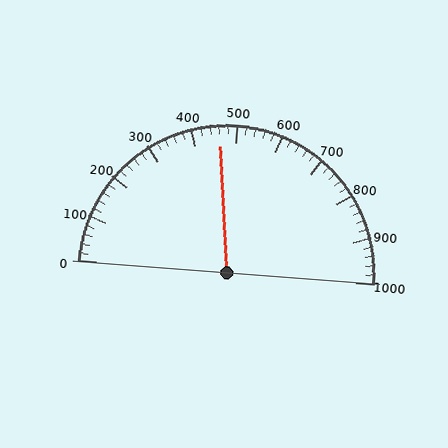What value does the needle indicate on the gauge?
The needle indicates approximately 460.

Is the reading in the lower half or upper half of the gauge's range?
The reading is in the lower half of the range (0 to 1000).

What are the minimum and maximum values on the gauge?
The gauge ranges from 0 to 1000.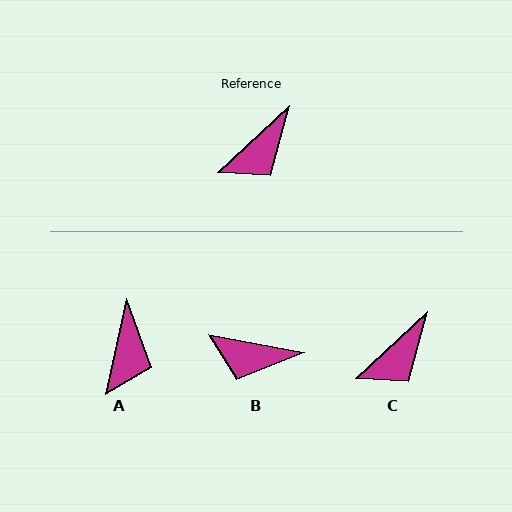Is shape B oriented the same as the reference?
No, it is off by about 53 degrees.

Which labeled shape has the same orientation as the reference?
C.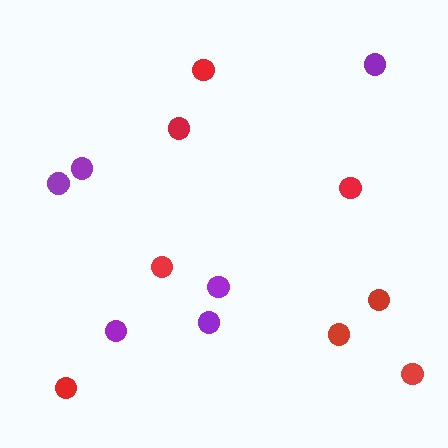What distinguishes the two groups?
There are 2 groups: one group of red circles (8) and one group of purple circles (6).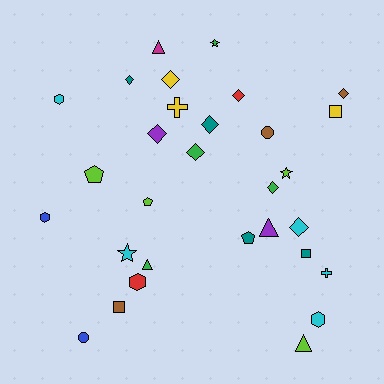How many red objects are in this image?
There are 2 red objects.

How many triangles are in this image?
There are 4 triangles.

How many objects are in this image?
There are 30 objects.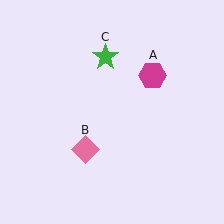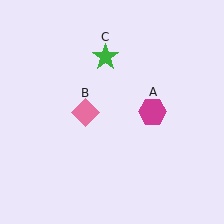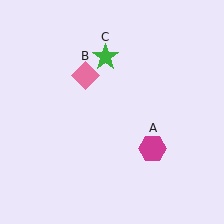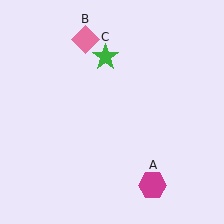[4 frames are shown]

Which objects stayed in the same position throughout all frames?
Green star (object C) remained stationary.